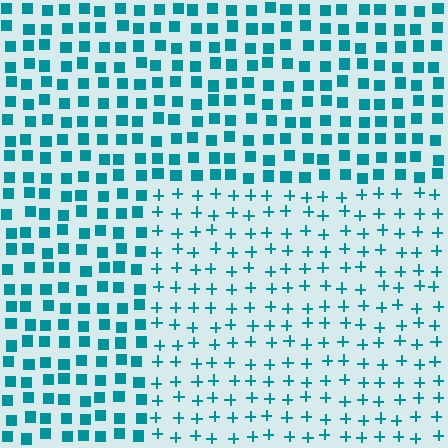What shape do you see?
I see a rectangle.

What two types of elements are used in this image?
The image uses plus signs inside the rectangle region and squares outside it.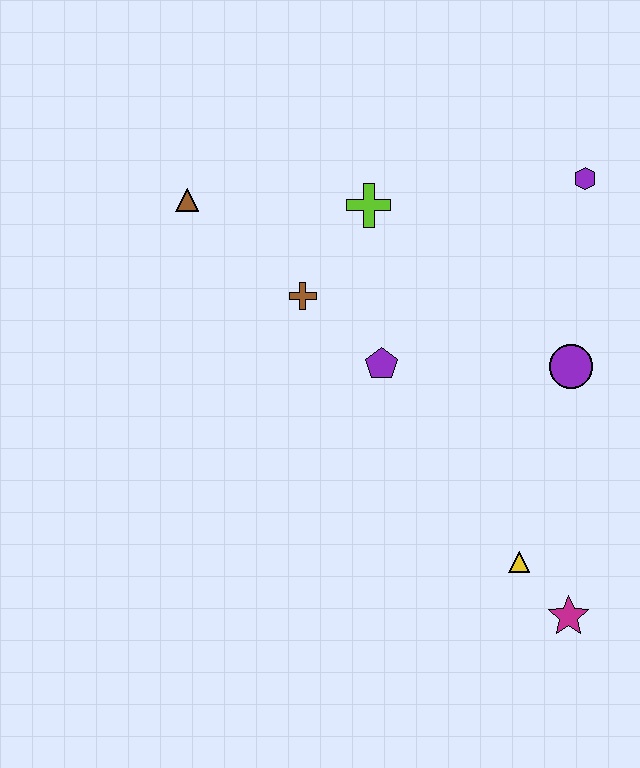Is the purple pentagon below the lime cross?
Yes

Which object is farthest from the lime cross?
The magenta star is farthest from the lime cross.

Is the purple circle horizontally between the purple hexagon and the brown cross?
Yes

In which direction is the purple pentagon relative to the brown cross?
The purple pentagon is to the right of the brown cross.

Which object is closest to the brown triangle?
The brown cross is closest to the brown triangle.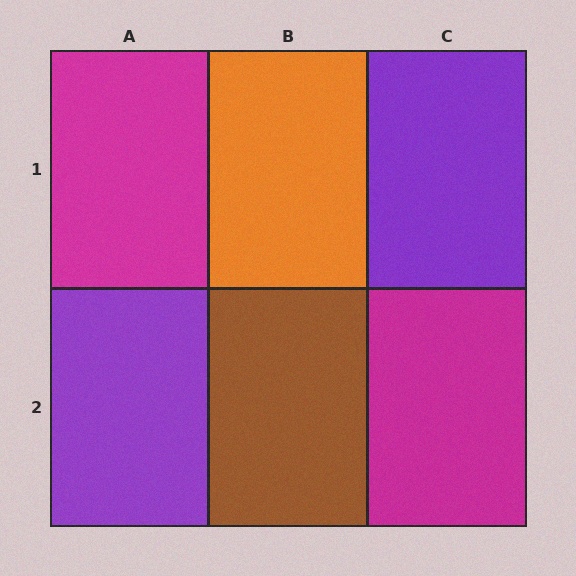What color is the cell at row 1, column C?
Purple.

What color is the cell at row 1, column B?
Orange.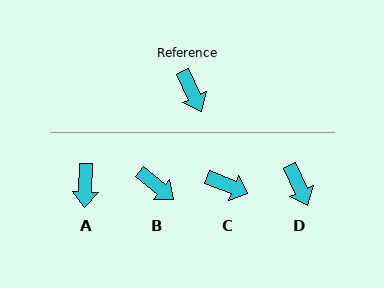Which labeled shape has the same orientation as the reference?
D.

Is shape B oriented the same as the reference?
No, it is off by about 26 degrees.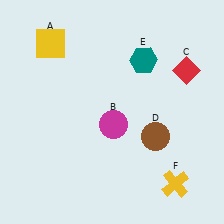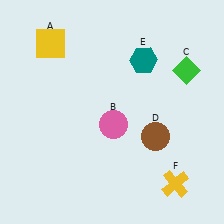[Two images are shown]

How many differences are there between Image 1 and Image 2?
There are 2 differences between the two images.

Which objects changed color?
B changed from magenta to pink. C changed from red to green.